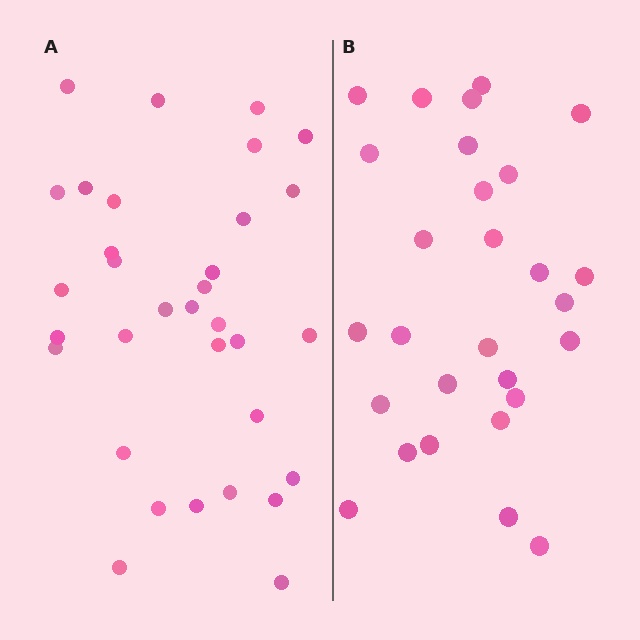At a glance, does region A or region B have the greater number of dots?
Region A (the left region) has more dots.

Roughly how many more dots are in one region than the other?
Region A has about 5 more dots than region B.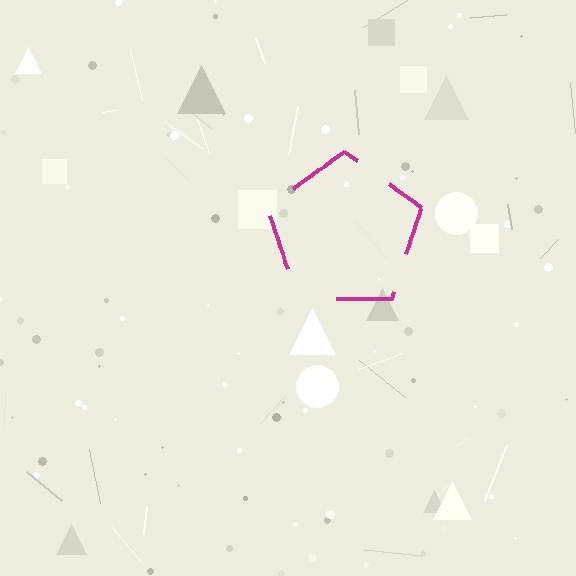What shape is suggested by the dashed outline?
The dashed outline suggests a pentagon.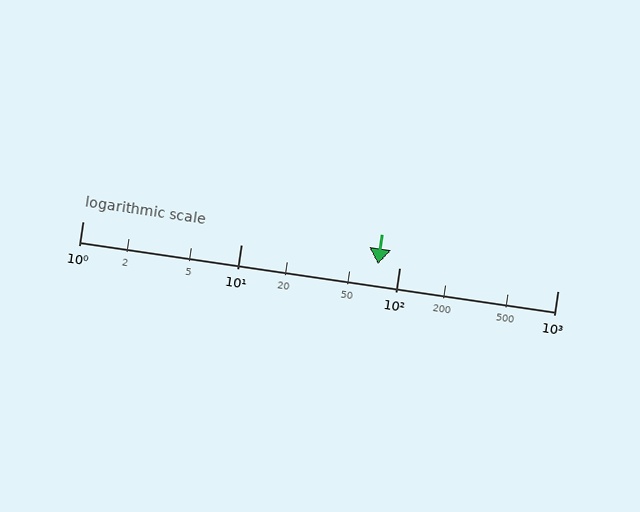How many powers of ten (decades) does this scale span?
The scale spans 3 decades, from 1 to 1000.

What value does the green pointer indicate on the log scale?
The pointer indicates approximately 73.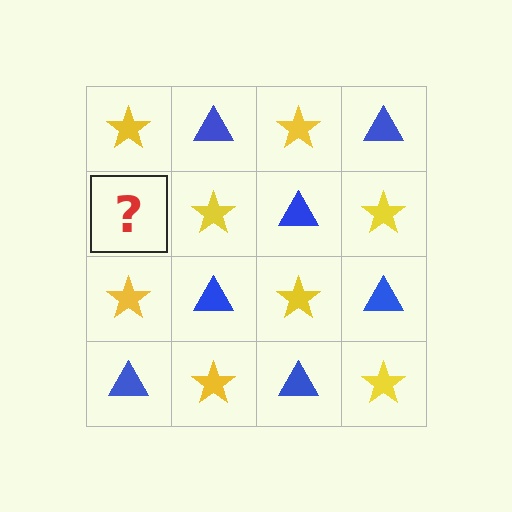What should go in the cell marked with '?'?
The missing cell should contain a blue triangle.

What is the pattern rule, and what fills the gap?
The rule is that it alternates yellow star and blue triangle in a checkerboard pattern. The gap should be filled with a blue triangle.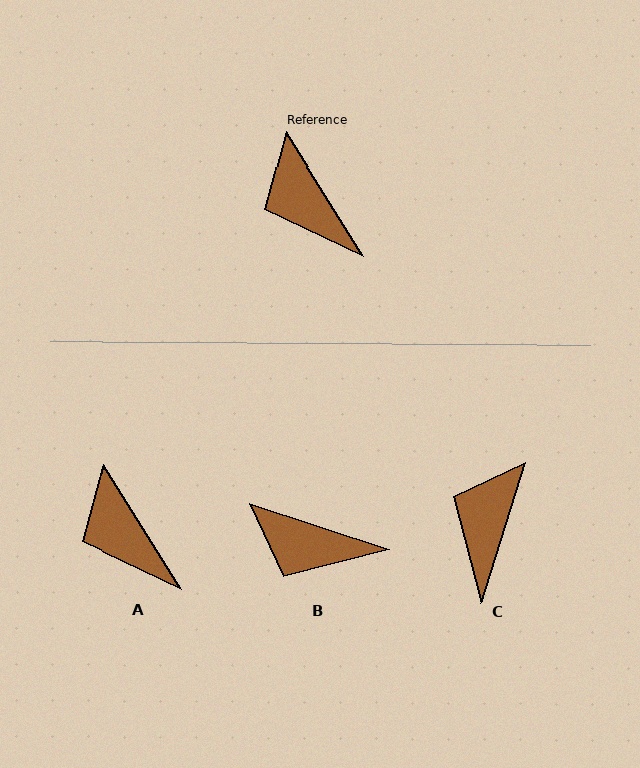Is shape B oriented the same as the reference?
No, it is off by about 40 degrees.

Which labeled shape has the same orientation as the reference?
A.